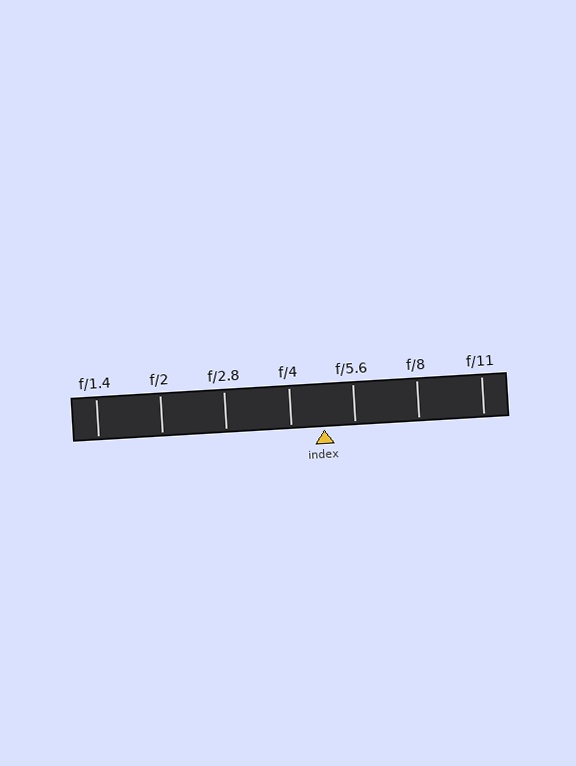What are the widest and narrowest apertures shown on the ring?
The widest aperture shown is f/1.4 and the narrowest is f/11.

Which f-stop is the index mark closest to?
The index mark is closest to f/5.6.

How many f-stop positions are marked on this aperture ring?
There are 7 f-stop positions marked.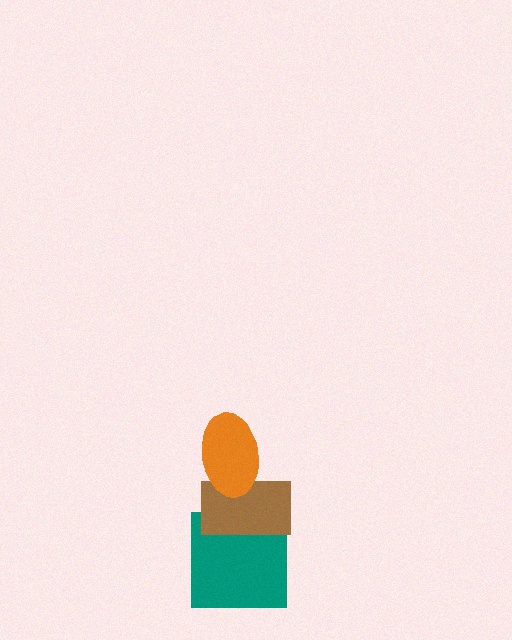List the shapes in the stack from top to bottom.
From top to bottom: the orange ellipse, the brown rectangle, the teal square.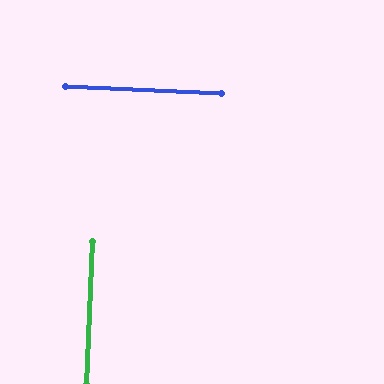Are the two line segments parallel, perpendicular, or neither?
Perpendicular — they meet at approximately 90°.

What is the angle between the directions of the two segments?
Approximately 90 degrees.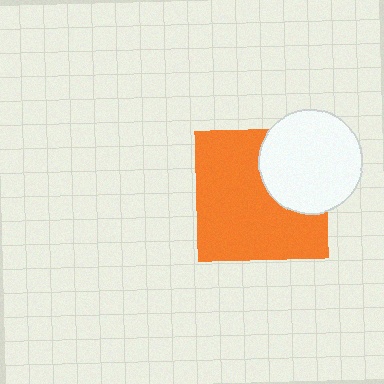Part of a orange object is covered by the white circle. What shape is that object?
It is a square.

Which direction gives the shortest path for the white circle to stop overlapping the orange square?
Moving right gives the shortest separation.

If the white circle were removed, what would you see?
You would see the complete orange square.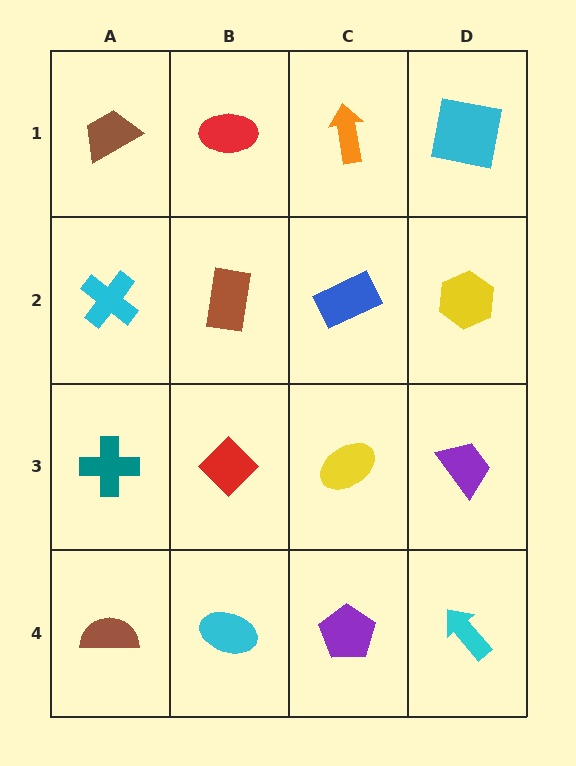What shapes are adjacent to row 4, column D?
A purple trapezoid (row 3, column D), a purple pentagon (row 4, column C).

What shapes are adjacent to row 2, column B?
A red ellipse (row 1, column B), a red diamond (row 3, column B), a cyan cross (row 2, column A), a blue rectangle (row 2, column C).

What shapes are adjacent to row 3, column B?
A brown rectangle (row 2, column B), a cyan ellipse (row 4, column B), a teal cross (row 3, column A), a yellow ellipse (row 3, column C).